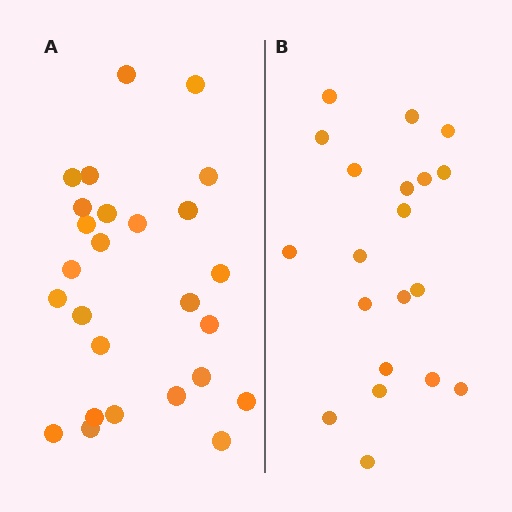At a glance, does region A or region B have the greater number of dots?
Region A (the left region) has more dots.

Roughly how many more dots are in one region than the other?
Region A has about 6 more dots than region B.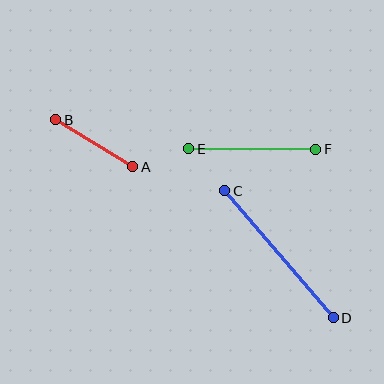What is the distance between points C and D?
The distance is approximately 167 pixels.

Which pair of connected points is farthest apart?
Points C and D are farthest apart.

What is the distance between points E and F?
The distance is approximately 127 pixels.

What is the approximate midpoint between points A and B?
The midpoint is at approximately (94, 143) pixels.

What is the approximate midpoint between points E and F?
The midpoint is at approximately (252, 149) pixels.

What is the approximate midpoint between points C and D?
The midpoint is at approximately (279, 254) pixels.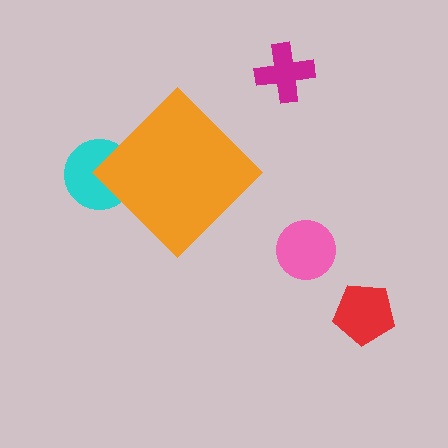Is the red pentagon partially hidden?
No, the red pentagon is fully visible.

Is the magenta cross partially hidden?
No, the magenta cross is fully visible.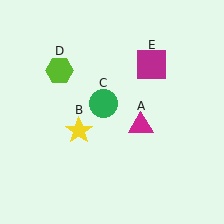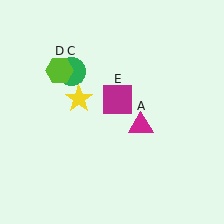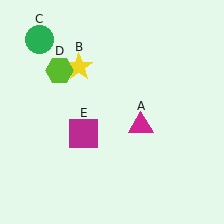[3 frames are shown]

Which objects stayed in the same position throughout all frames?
Magenta triangle (object A) and lime hexagon (object D) remained stationary.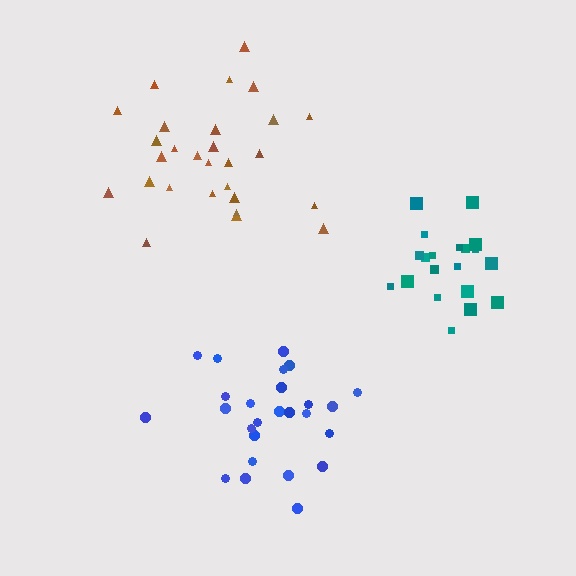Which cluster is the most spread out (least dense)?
Brown.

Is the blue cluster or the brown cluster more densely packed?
Blue.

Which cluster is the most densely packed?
Teal.